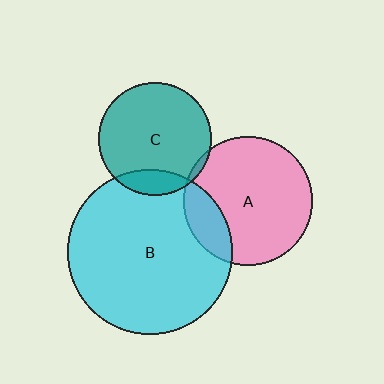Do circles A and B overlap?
Yes.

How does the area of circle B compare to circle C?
Approximately 2.1 times.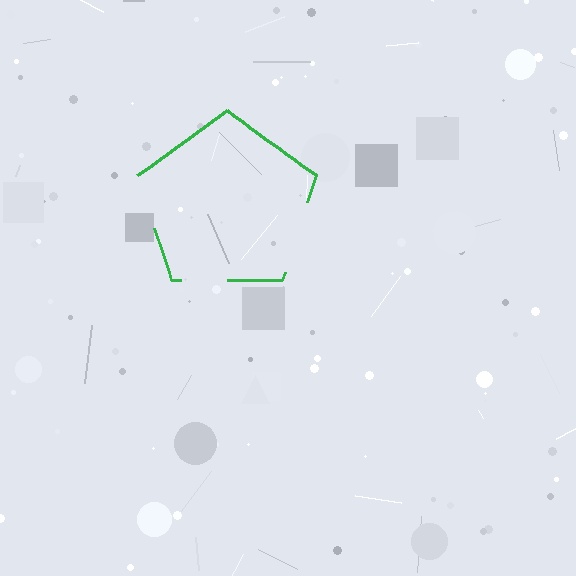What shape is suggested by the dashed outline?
The dashed outline suggests a pentagon.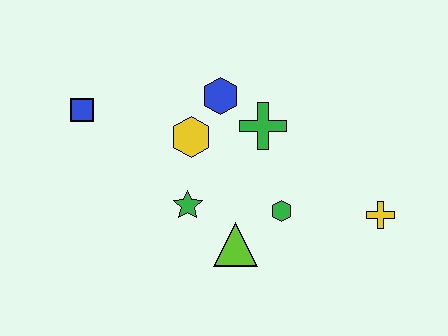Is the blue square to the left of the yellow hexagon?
Yes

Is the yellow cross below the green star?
Yes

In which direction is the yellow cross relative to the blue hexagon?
The yellow cross is to the right of the blue hexagon.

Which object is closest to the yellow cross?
The green hexagon is closest to the yellow cross.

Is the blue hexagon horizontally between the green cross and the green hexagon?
No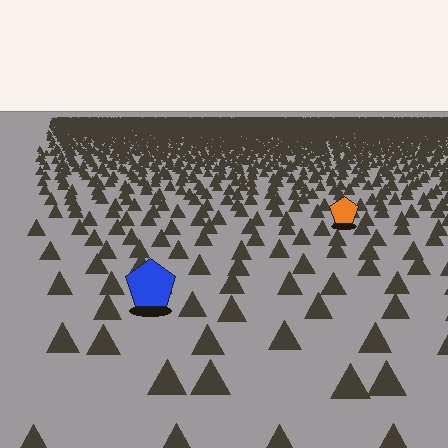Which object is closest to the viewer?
The blue pentagon is closest. The texture marks near it are larger and more spread out.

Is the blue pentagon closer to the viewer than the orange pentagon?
Yes. The blue pentagon is closer — you can tell from the texture gradient: the ground texture is coarser near it.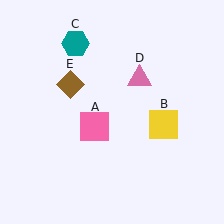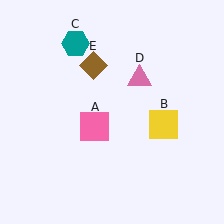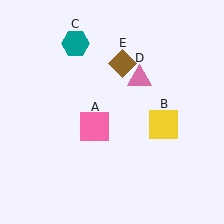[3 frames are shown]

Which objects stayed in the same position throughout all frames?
Pink square (object A) and yellow square (object B) and teal hexagon (object C) and pink triangle (object D) remained stationary.